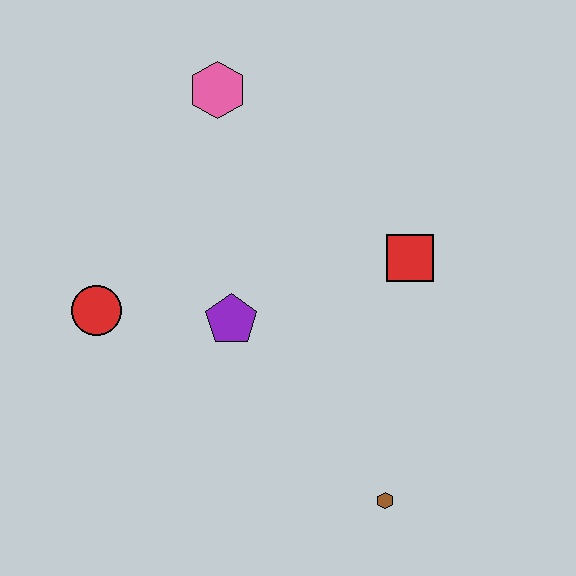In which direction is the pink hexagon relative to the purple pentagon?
The pink hexagon is above the purple pentagon.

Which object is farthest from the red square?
The red circle is farthest from the red square.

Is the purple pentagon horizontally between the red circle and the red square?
Yes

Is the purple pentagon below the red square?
Yes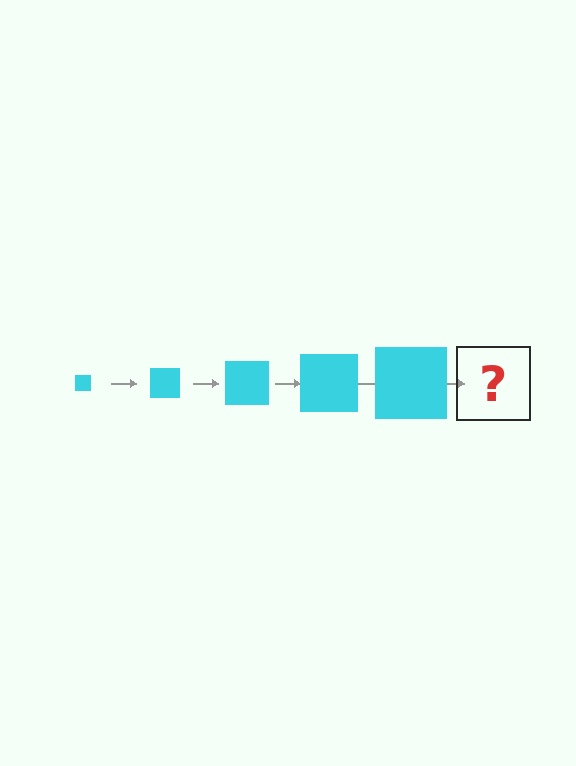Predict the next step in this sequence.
The next step is a cyan square, larger than the previous one.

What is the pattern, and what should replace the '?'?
The pattern is that the square gets progressively larger each step. The '?' should be a cyan square, larger than the previous one.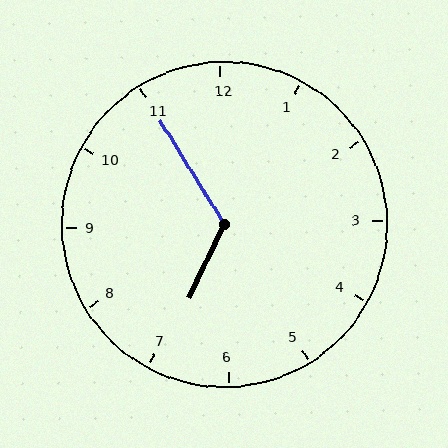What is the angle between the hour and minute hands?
Approximately 122 degrees.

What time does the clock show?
6:55.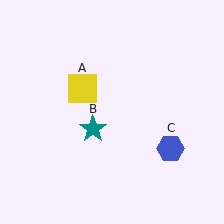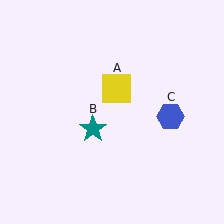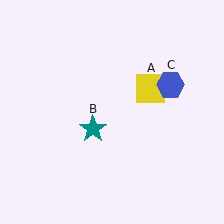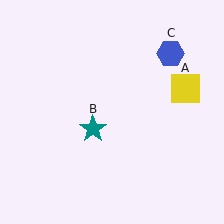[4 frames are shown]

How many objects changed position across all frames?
2 objects changed position: yellow square (object A), blue hexagon (object C).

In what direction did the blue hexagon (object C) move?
The blue hexagon (object C) moved up.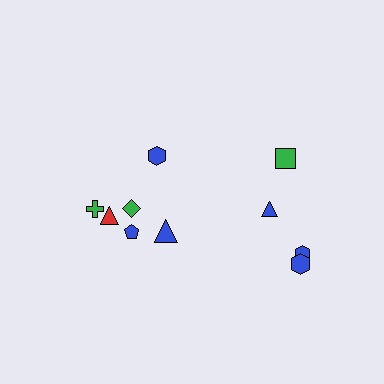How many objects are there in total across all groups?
There are 10 objects.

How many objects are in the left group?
There are 6 objects.